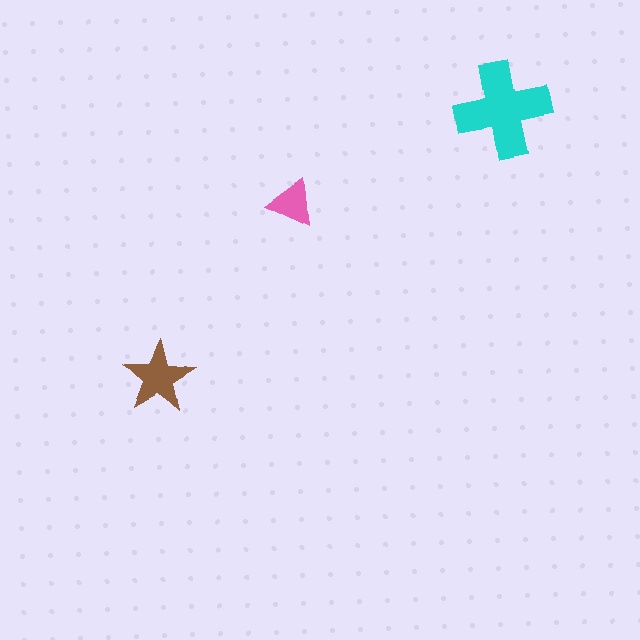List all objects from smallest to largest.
The pink triangle, the brown star, the cyan cross.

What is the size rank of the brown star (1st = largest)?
2nd.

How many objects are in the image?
There are 3 objects in the image.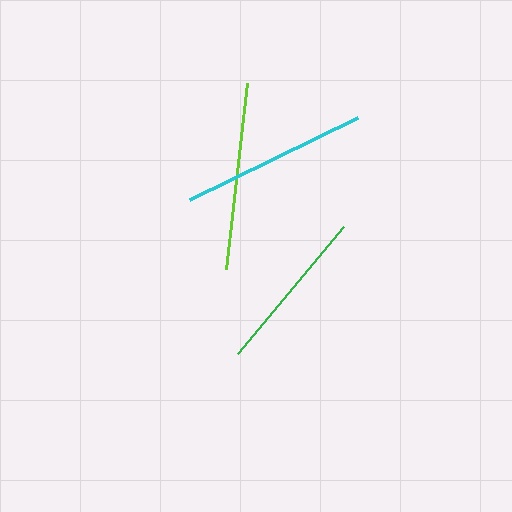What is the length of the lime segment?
The lime segment is approximately 187 pixels long.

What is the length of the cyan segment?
The cyan segment is approximately 187 pixels long.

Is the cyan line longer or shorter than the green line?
The cyan line is longer than the green line.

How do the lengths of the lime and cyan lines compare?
The lime and cyan lines are approximately the same length.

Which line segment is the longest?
The lime line is the longest at approximately 187 pixels.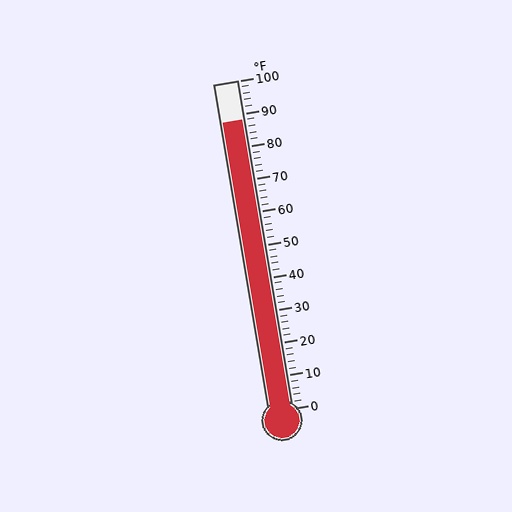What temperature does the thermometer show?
The thermometer shows approximately 88°F.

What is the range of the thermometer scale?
The thermometer scale ranges from 0°F to 100°F.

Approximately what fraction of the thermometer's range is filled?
The thermometer is filled to approximately 90% of its range.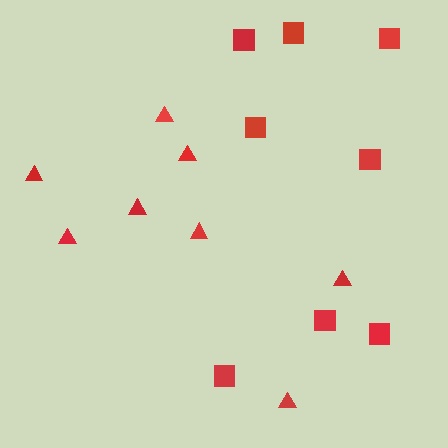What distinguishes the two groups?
There are 2 groups: one group of squares (8) and one group of triangles (8).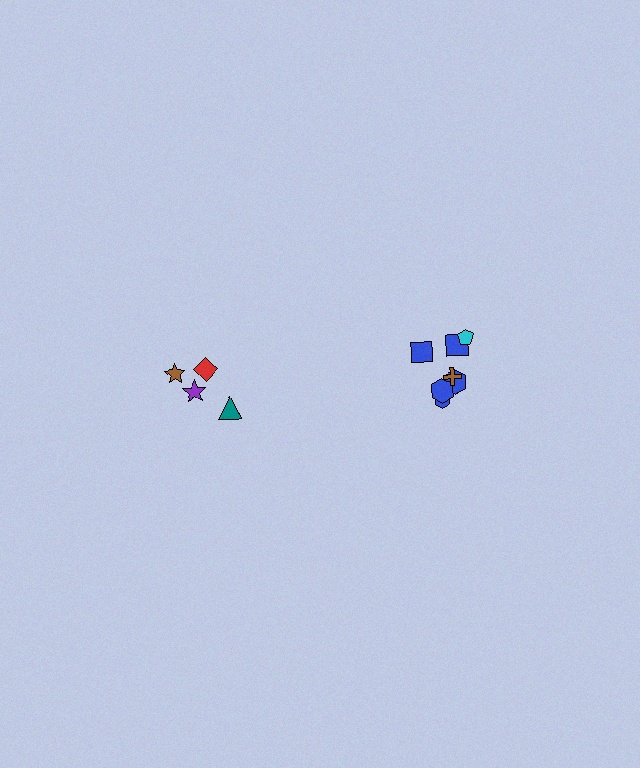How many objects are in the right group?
There are 7 objects.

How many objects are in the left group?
There are 4 objects.